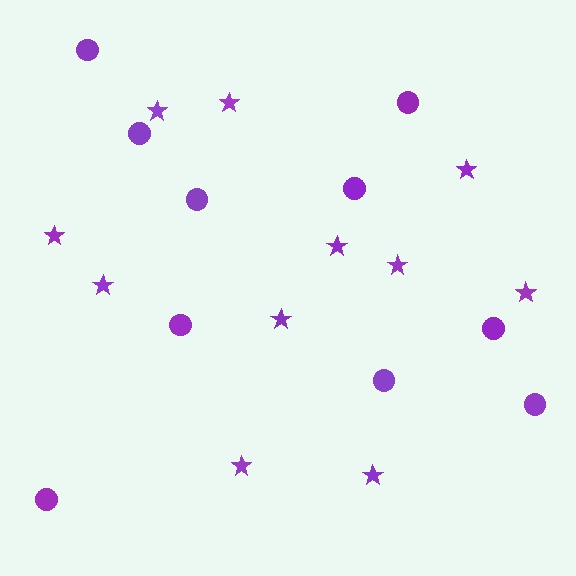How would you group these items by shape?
There are 2 groups: one group of circles (10) and one group of stars (11).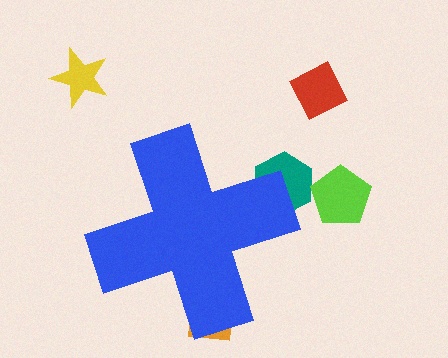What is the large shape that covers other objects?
A blue cross.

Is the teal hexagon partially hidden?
Yes, the teal hexagon is partially hidden behind the blue cross.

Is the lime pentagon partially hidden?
No, the lime pentagon is fully visible.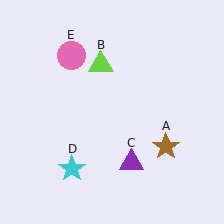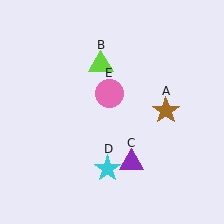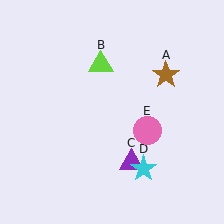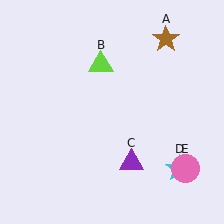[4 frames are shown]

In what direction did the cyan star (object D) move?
The cyan star (object D) moved right.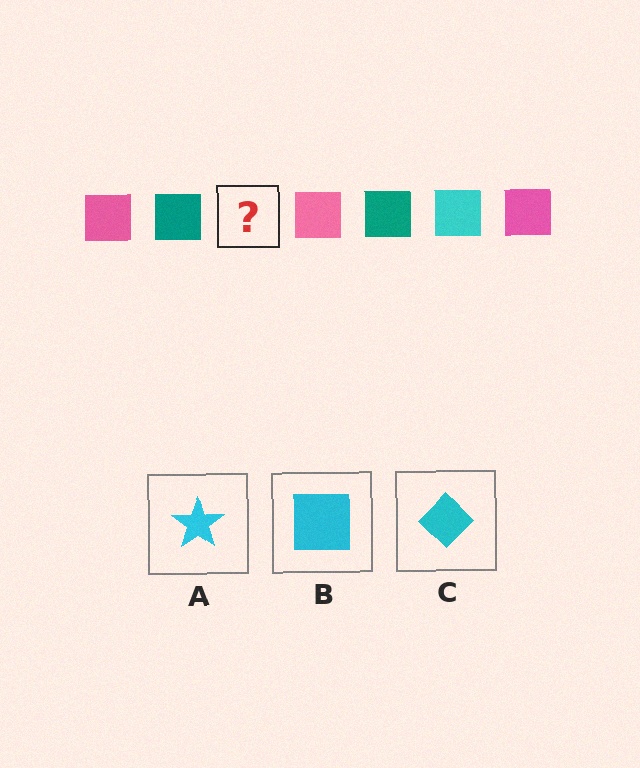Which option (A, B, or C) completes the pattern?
B.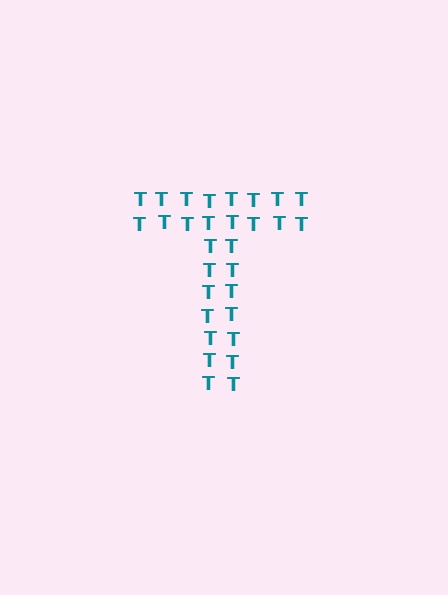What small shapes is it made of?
It is made of small letter T's.